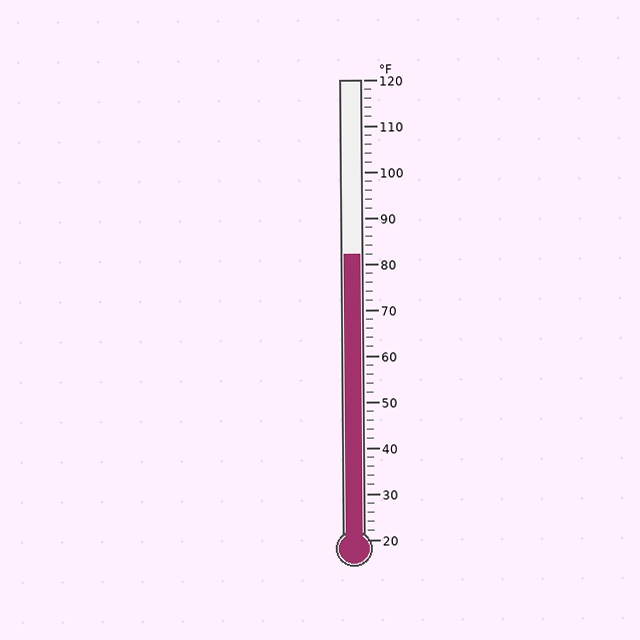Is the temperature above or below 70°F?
The temperature is above 70°F.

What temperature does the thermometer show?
The thermometer shows approximately 82°F.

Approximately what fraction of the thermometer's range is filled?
The thermometer is filled to approximately 60% of its range.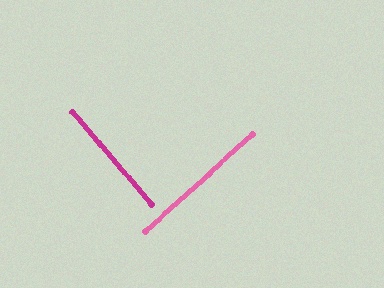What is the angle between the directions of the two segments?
Approximately 89 degrees.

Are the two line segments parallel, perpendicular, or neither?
Perpendicular — they meet at approximately 89°.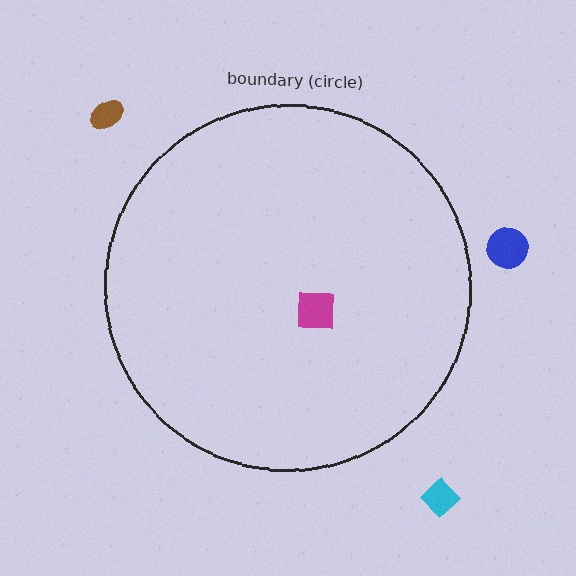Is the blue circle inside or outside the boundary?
Outside.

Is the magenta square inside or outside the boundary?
Inside.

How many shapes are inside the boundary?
1 inside, 3 outside.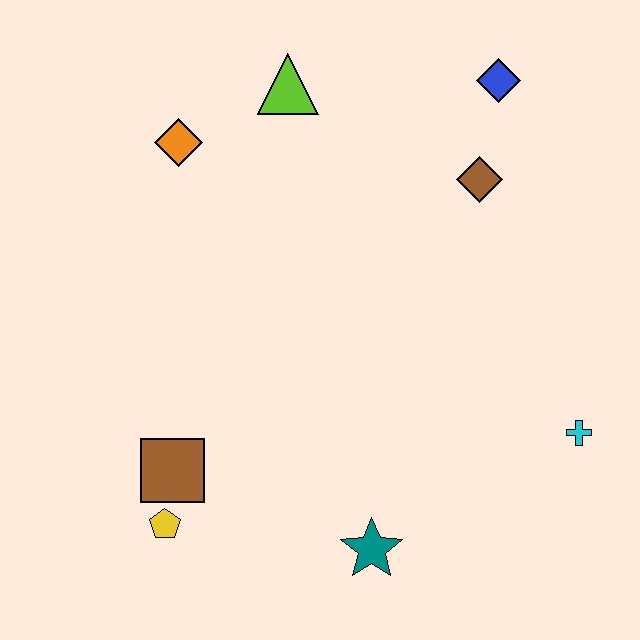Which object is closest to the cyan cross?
The teal star is closest to the cyan cross.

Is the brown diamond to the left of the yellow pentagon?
No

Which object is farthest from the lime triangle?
The teal star is farthest from the lime triangle.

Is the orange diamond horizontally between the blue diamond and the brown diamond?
No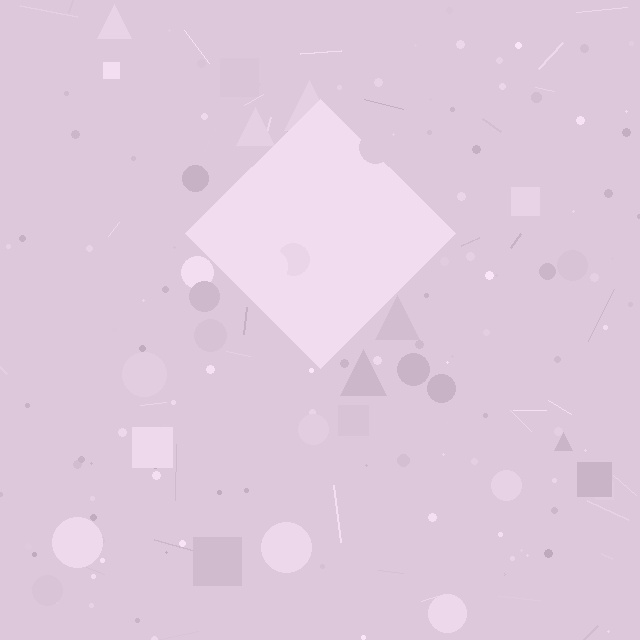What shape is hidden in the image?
A diamond is hidden in the image.